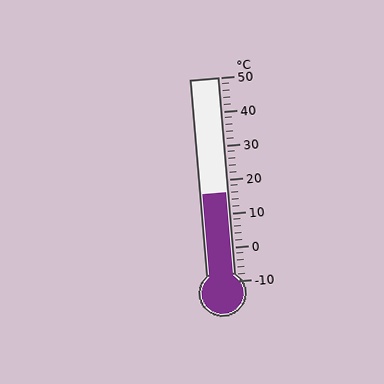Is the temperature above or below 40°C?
The temperature is below 40°C.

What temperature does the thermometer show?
The thermometer shows approximately 16°C.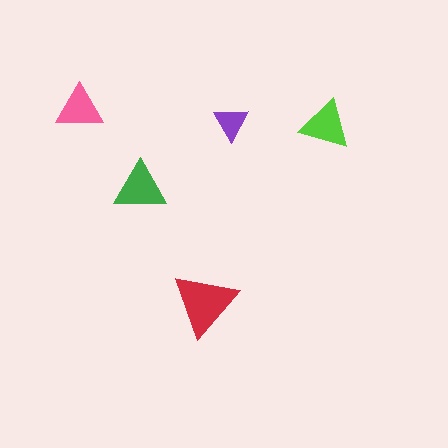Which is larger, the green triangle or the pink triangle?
The green one.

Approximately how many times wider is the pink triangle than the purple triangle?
About 1.5 times wider.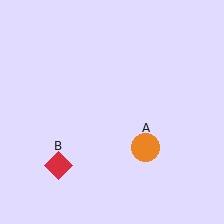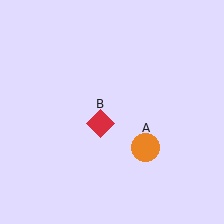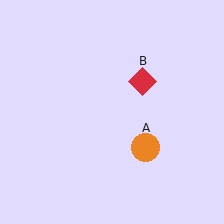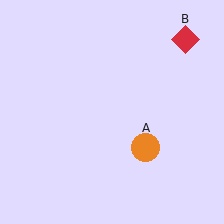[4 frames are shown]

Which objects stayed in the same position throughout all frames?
Orange circle (object A) remained stationary.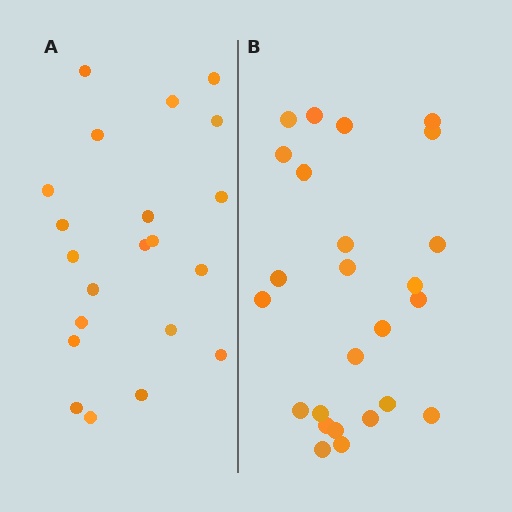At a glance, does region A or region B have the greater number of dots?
Region B (the right region) has more dots.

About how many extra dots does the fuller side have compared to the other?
Region B has about 4 more dots than region A.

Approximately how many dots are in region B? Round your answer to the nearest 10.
About 20 dots. (The exact count is 25, which rounds to 20.)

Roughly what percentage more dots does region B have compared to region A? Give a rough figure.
About 20% more.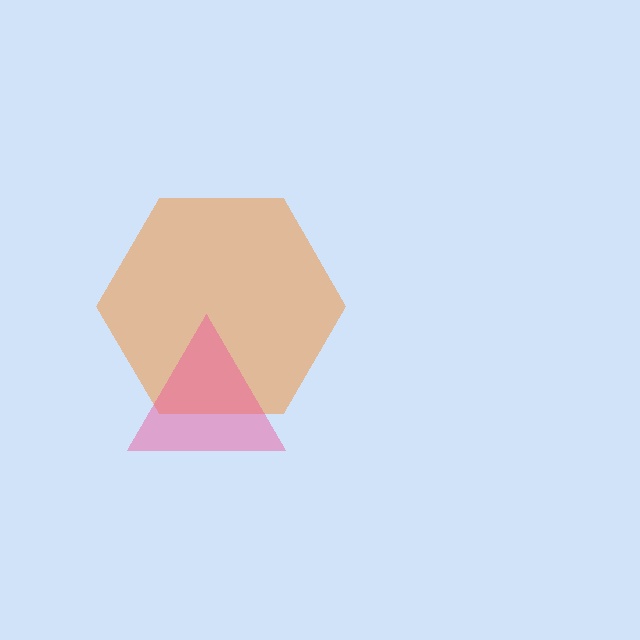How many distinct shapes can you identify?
There are 2 distinct shapes: an orange hexagon, a pink triangle.